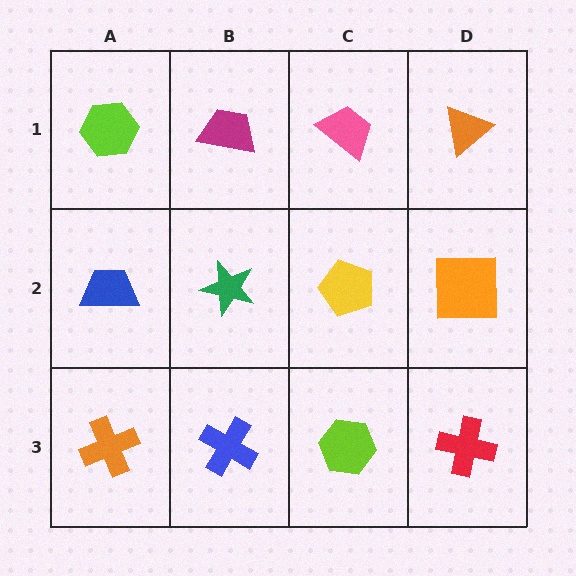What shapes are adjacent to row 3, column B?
A green star (row 2, column B), an orange cross (row 3, column A), a lime hexagon (row 3, column C).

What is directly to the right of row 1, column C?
An orange triangle.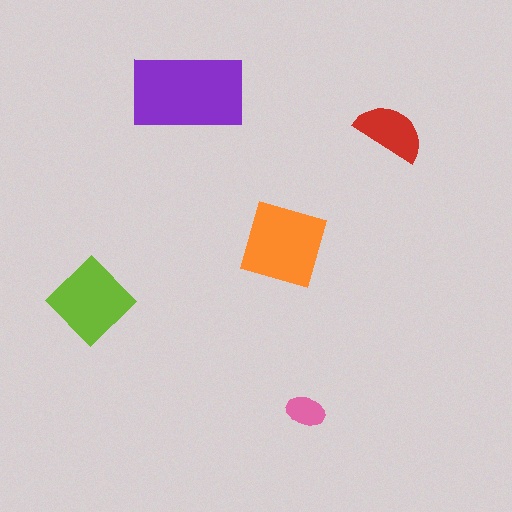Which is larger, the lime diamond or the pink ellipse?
The lime diamond.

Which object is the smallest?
The pink ellipse.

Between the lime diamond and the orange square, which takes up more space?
The orange square.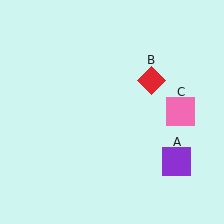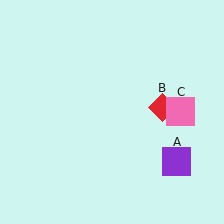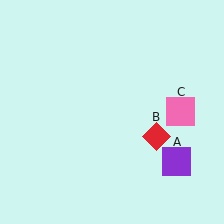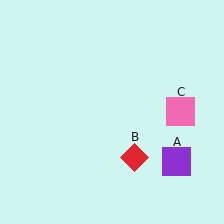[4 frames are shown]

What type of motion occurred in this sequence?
The red diamond (object B) rotated clockwise around the center of the scene.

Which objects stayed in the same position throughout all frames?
Purple square (object A) and pink square (object C) remained stationary.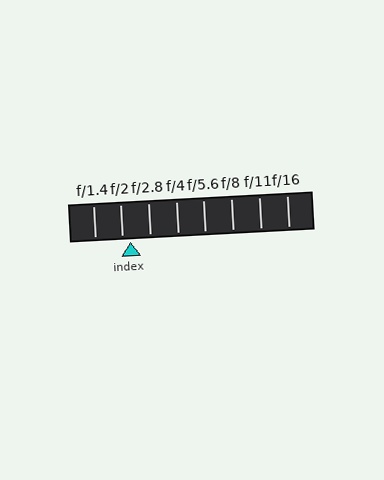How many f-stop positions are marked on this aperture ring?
There are 8 f-stop positions marked.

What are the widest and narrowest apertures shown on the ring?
The widest aperture shown is f/1.4 and the narrowest is f/16.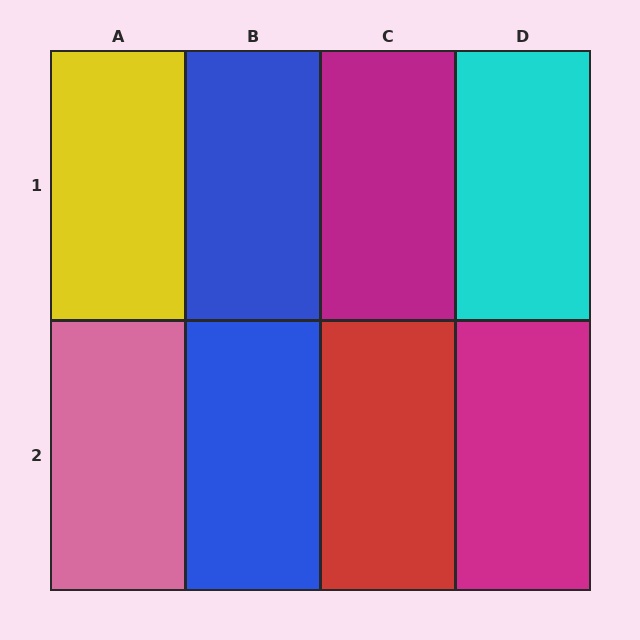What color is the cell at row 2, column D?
Magenta.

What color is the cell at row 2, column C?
Red.